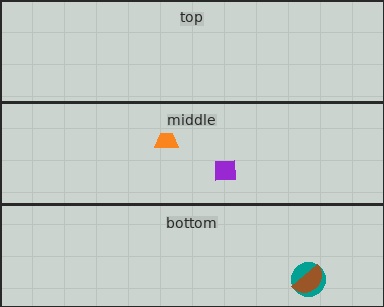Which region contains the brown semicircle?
The bottom region.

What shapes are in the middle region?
The orange trapezoid, the purple square.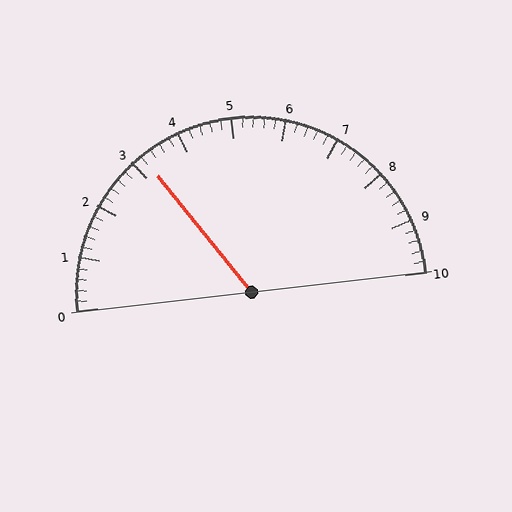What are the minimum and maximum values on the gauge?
The gauge ranges from 0 to 10.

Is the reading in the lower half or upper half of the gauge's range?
The reading is in the lower half of the range (0 to 10).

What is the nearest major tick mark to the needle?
The nearest major tick mark is 3.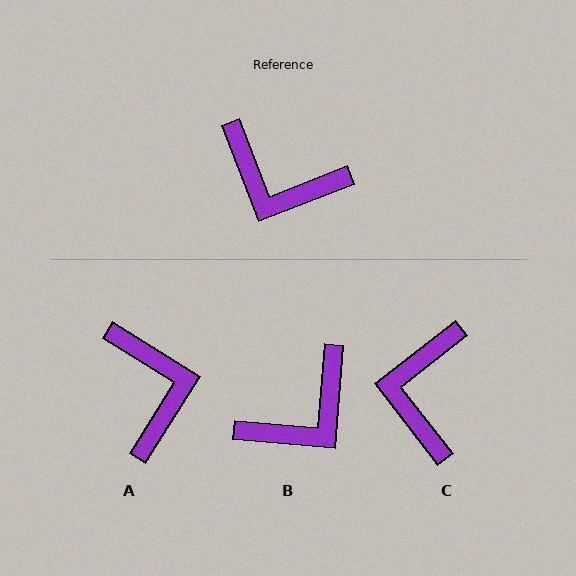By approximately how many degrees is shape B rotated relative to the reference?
Approximately 64 degrees counter-clockwise.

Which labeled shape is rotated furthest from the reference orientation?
A, about 127 degrees away.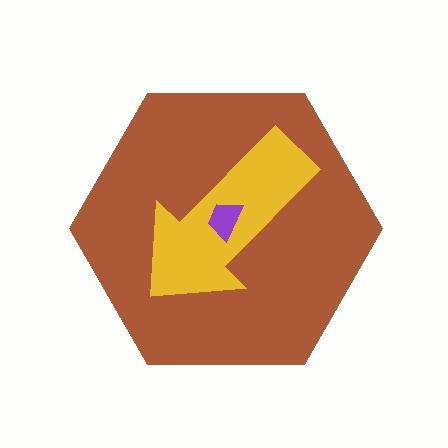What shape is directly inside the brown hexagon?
The yellow arrow.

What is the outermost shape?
The brown hexagon.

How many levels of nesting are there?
3.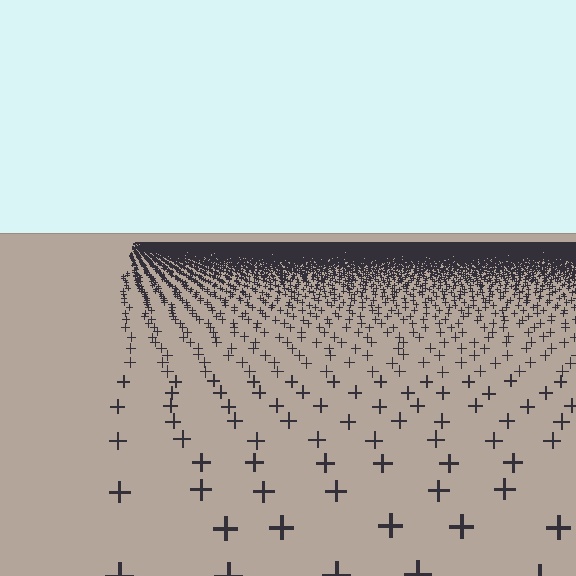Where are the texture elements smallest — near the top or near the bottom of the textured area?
Near the top.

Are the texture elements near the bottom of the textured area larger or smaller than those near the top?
Larger. Near the bottom, elements are closer to the viewer and appear at a bigger on-screen size.